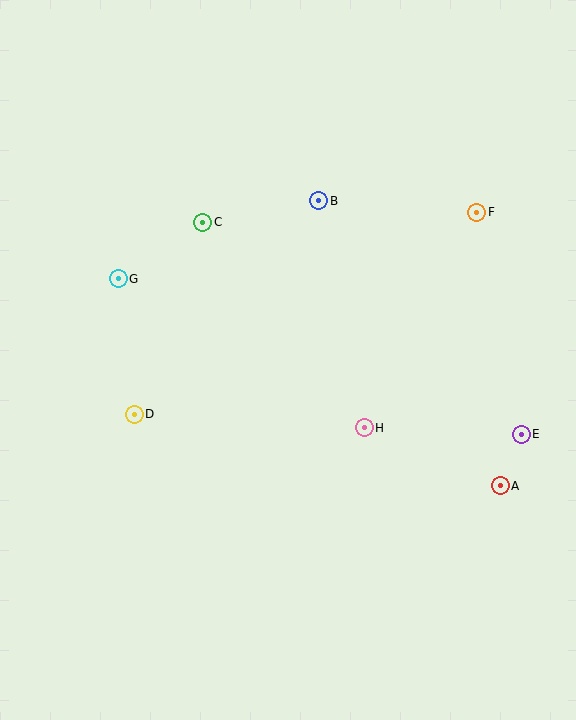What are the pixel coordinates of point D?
Point D is at (134, 414).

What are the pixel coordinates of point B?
Point B is at (319, 201).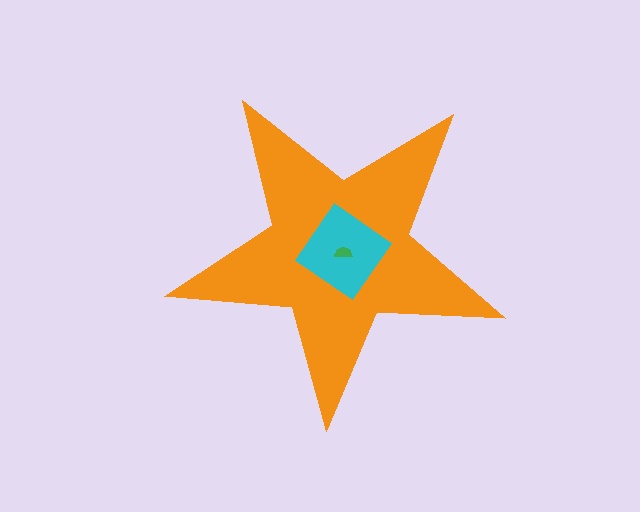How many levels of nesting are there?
3.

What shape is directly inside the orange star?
The cyan diamond.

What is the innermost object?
The green semicircle.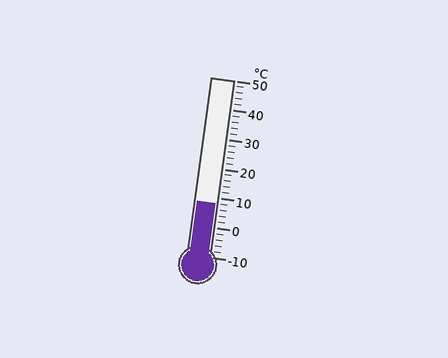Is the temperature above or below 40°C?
The temperature is below 40°C.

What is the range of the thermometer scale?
The thermometer scale ranges from -10°C to 50°C.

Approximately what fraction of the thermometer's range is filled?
The thermometer is filled to approximately 30% of its range.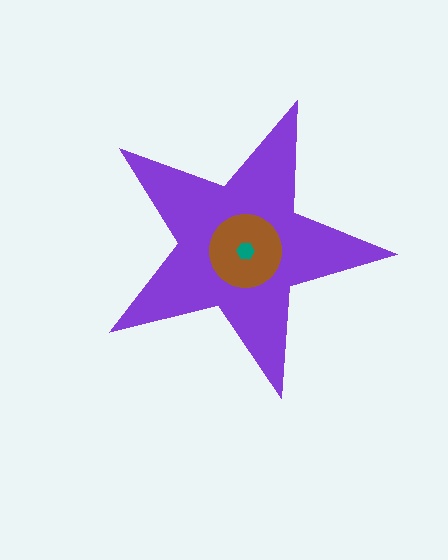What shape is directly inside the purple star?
The brown circle.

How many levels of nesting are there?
3.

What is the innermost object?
The teal hexagon.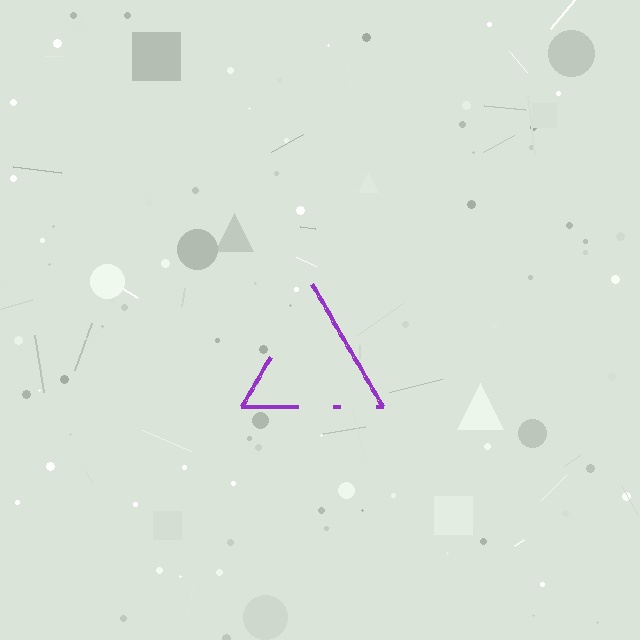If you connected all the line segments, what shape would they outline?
They would outline a triangle.